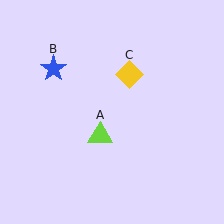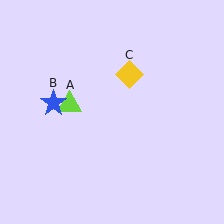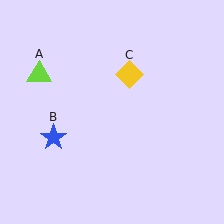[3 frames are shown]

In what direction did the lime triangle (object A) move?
The lime triangle (object A) moved up and to the left.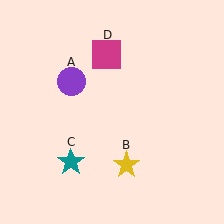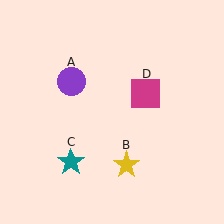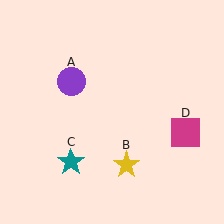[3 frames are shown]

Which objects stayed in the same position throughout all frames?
Purple circle (object A) and yellow star (object B) and teal star (object C) remained stationary.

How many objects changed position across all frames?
1 object changed position: magenta square (object D).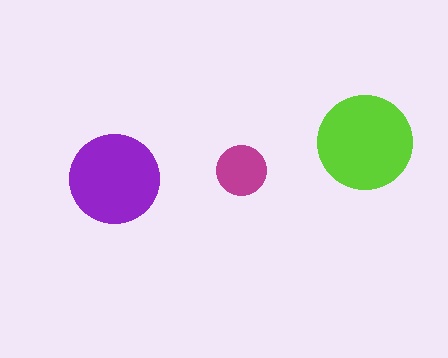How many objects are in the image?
There are 3 objects in the image.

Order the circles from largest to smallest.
the lime one, the purple one, the magenta one.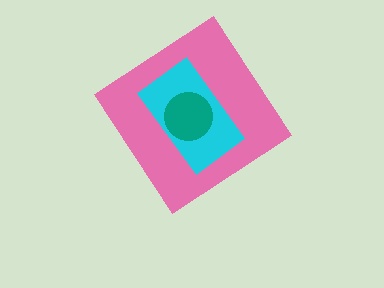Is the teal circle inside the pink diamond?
Yes.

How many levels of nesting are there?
3.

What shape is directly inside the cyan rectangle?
The teal circle.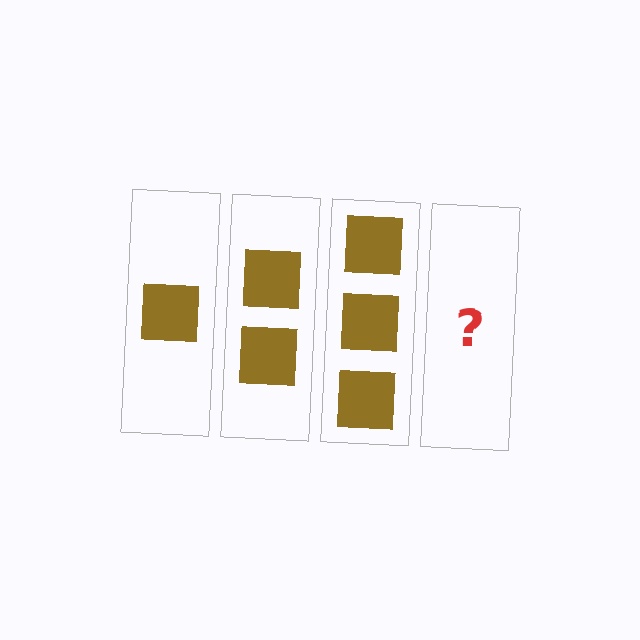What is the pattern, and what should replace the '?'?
The pattern is that each step adds one more square. The '?' should be 4 squares.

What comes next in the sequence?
The next element should be 4 squares.